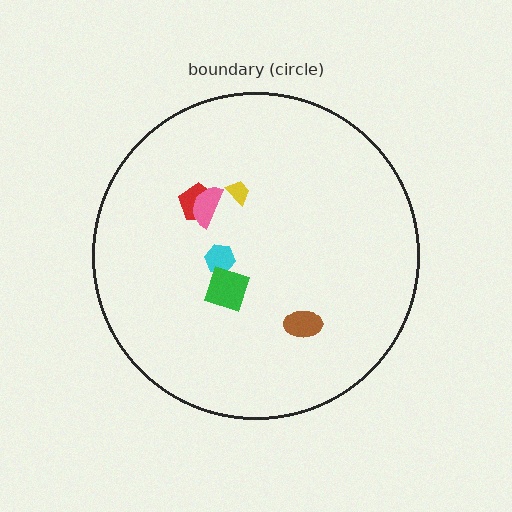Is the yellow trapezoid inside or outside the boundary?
Inside.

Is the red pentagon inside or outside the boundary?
Inside.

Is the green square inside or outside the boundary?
Inside.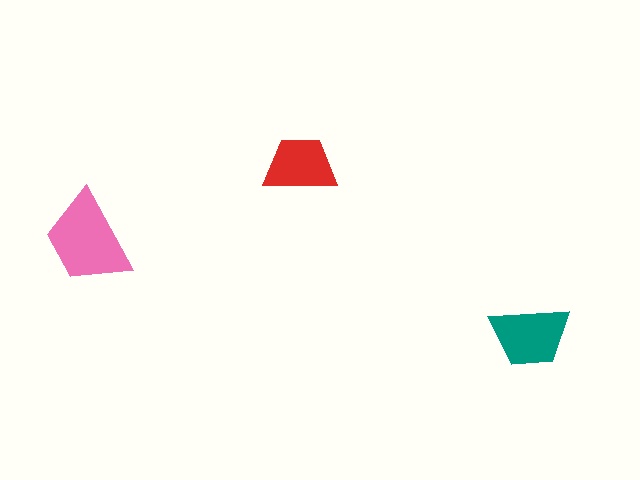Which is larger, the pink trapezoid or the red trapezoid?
The pink one.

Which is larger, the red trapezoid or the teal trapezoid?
The teal one.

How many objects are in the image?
There are 3 objects in the image.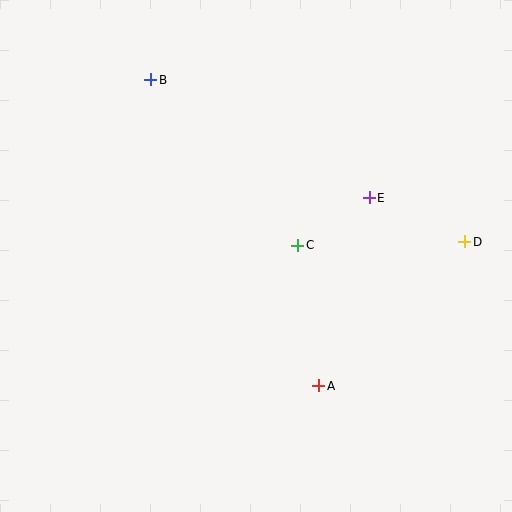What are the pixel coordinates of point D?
Point D is at (465, 242).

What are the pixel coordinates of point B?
Point B is at (151, 80).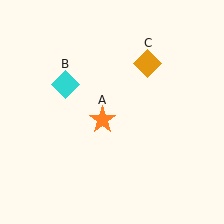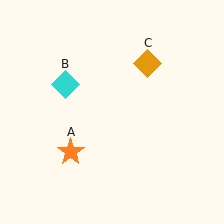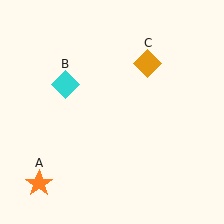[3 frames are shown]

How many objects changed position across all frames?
1 object changed position: orange star (object A).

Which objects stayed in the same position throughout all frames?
Cyan diamond (object B) and orange diamond (object C) remained stationary.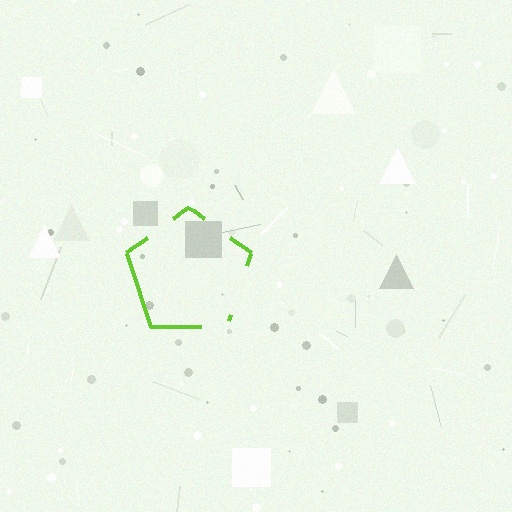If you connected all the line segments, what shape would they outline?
They would outline a pentagon.